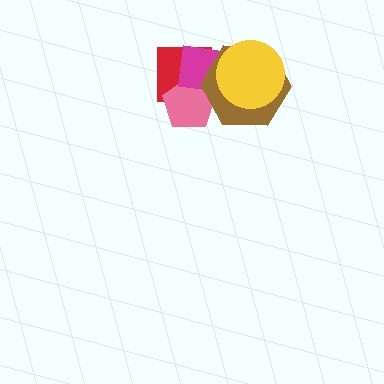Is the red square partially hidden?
Yes, it is partially covered by another shape.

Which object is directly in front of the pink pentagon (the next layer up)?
The magenta square is directly in front of the pink pentagon.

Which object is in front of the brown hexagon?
The yellow circle is in front of the brown hexagon.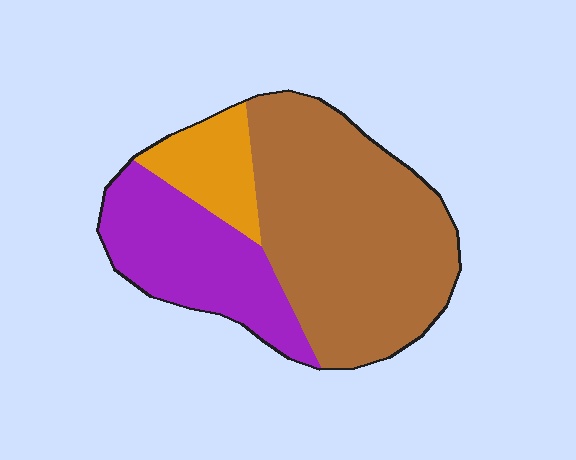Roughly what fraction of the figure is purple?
Purple takes up between a quarter and a half of the figure.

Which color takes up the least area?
Orange, at roughly 15%.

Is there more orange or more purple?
Purple.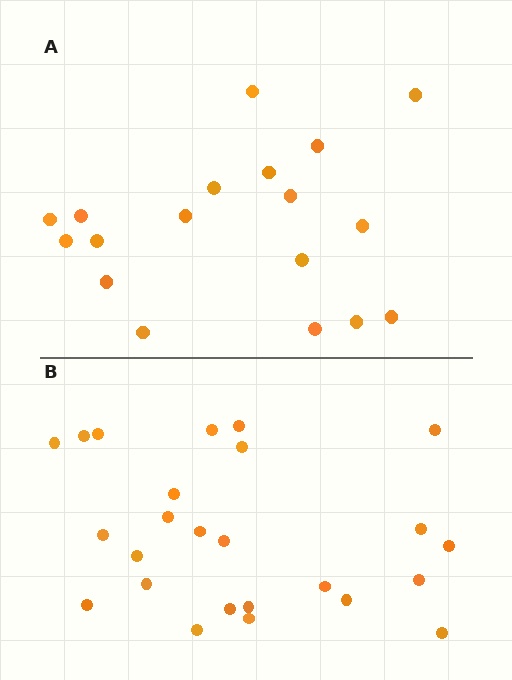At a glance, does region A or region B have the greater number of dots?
Region B (the bottom region) has more dots.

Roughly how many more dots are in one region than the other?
Region B has roughly 8 or so more dots than region A.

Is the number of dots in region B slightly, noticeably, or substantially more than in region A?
Region B has noticeably more, but not dramatically so. The ratio is roughly 1.4 to 1.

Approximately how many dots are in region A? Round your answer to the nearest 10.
About 20 dots. (The exact count is 18, which rounds to 20.)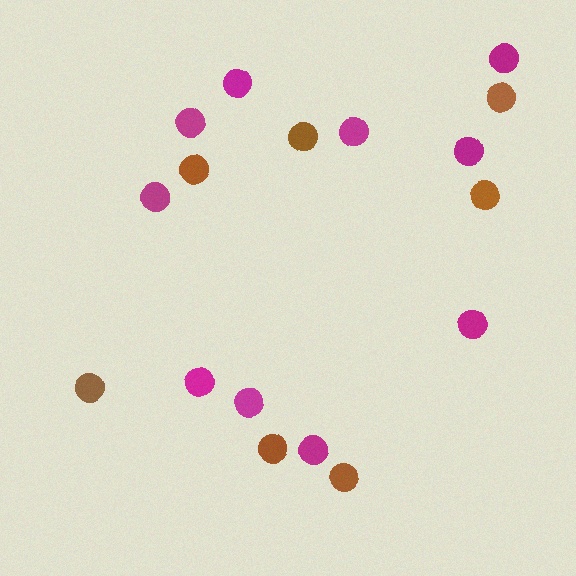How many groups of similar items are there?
There are 2 groups: one group of brown circles (7) and one group of magenta circles (10).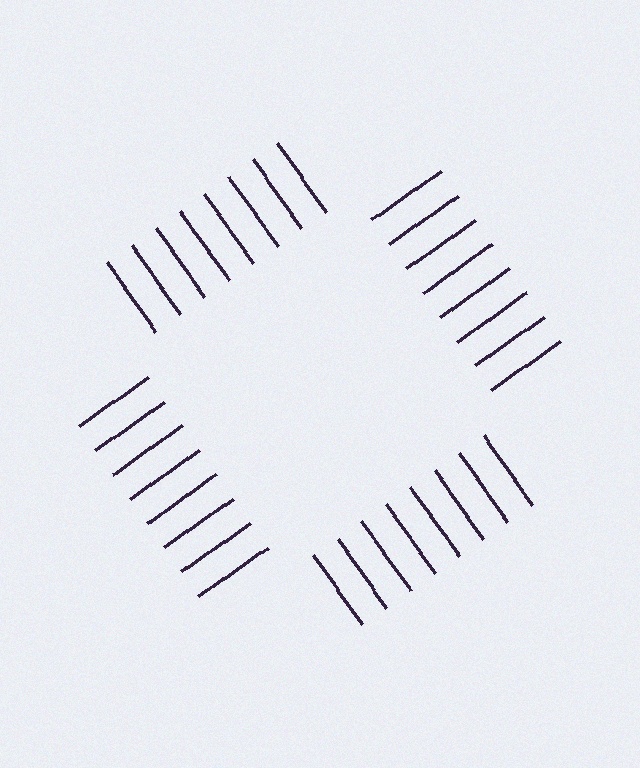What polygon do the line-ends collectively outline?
An illusory square — the line segments terminate on its edges but no continuous stroke is drawn.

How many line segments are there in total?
32 — 8 along each of the 4 edges.